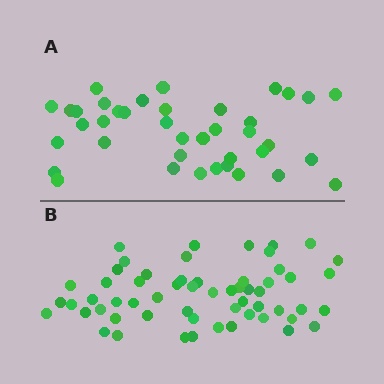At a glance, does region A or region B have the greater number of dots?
Region B (the bottom region) has more dots.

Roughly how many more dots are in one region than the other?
Region B has approximately 20 more dots than region A.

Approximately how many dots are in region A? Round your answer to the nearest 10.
About 40 dots. (The exact count is 39, which rounds to 40.)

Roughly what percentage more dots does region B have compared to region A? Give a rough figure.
About 50% more.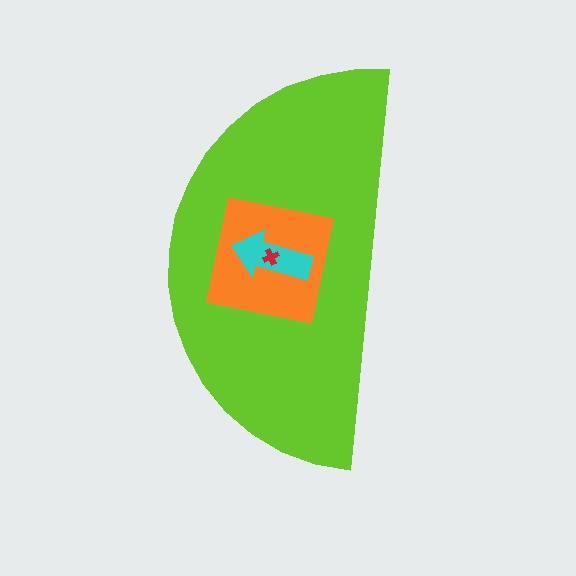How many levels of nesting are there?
4.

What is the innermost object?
The red cross.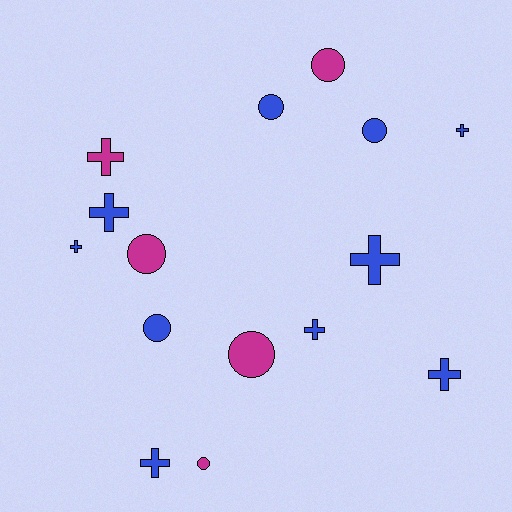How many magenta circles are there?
There are 4 magenta circles.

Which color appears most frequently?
Blue, with 10 objects.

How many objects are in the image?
There are 15 objects.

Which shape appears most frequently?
Cross, with 8 objects.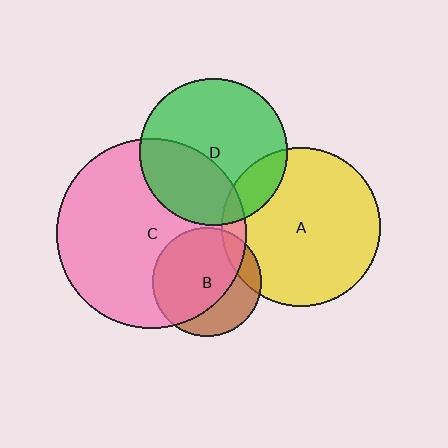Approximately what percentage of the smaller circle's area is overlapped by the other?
Approximately 35%.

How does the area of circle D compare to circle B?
Approximately 1.8 times.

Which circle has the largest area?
Circle C (pink).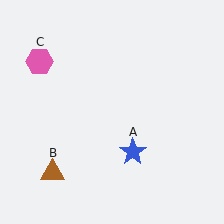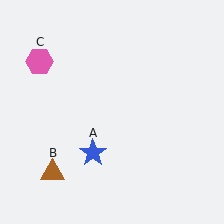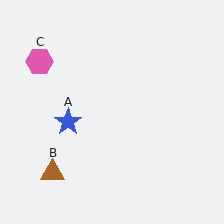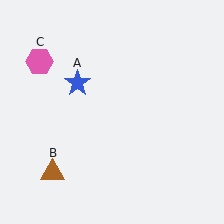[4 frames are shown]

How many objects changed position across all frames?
1 object changed position: blue star (object A).